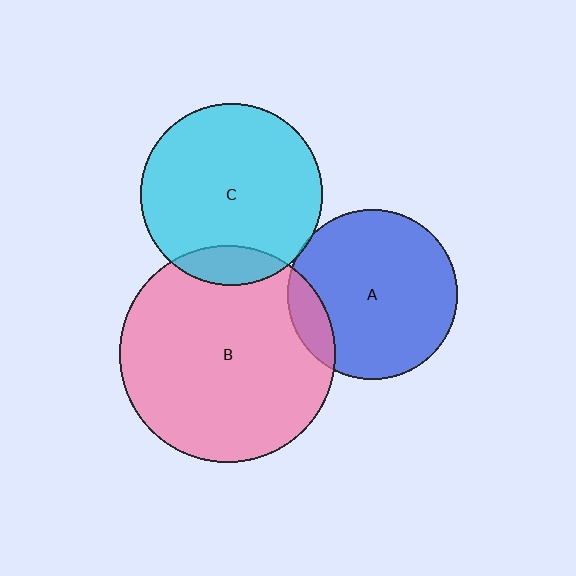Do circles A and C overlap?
Yes.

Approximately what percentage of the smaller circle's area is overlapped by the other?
Approximately 5%.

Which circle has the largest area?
Circle B (pink).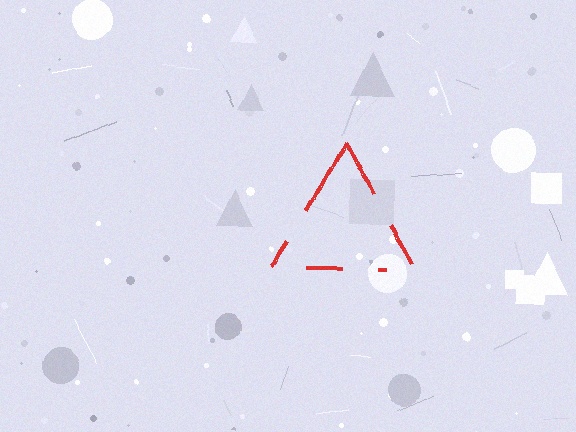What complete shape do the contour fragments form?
The contour fragments form a triangle.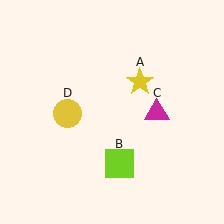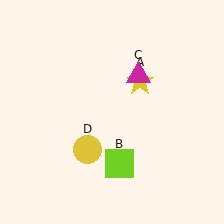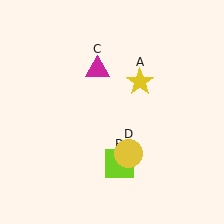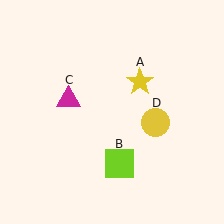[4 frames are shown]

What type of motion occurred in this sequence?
The magenta triangle (object C), yellow circle (object D) rotated counterclockwise around the center of the scene.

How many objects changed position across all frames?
2 objects changed position: magenta triangle (object C), yellow circle (object D).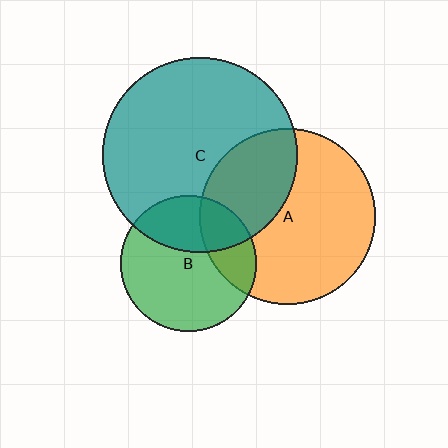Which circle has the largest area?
Circle C (teal).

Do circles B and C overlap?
Yes.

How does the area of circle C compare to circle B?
Approximately 2.1 times.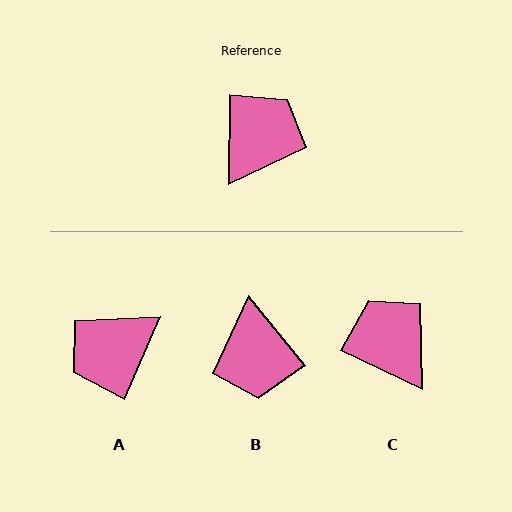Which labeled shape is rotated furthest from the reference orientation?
A, about 157 degrees away.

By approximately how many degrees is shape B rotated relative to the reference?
Approximately 140 degrees clockwise.